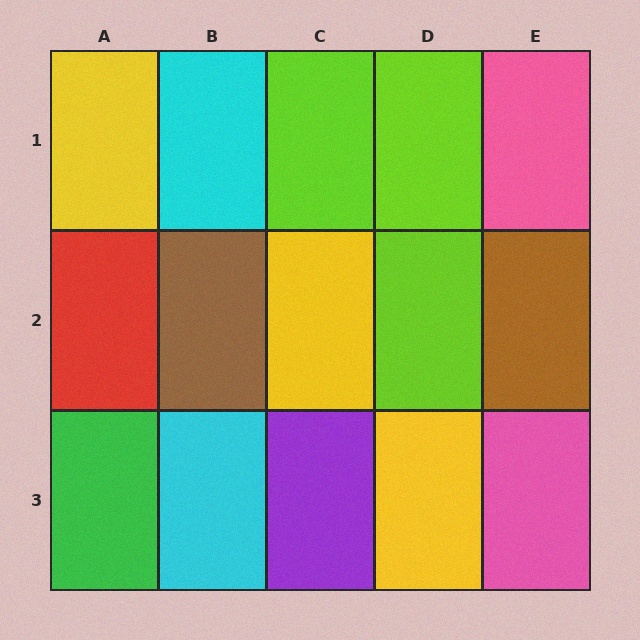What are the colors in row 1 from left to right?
Yellow, cyan, lime, lime, pink.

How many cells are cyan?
2 cells are cyan.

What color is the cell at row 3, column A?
Green.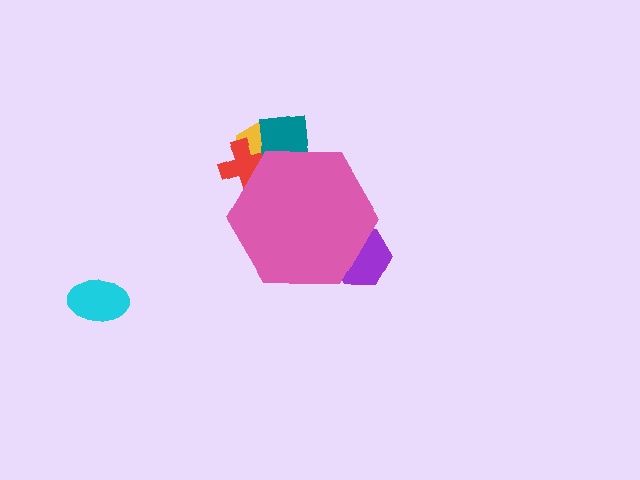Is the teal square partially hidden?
Yes, the teal square is partially hidden behind the pink hexagon.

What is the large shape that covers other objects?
A pink hexagon.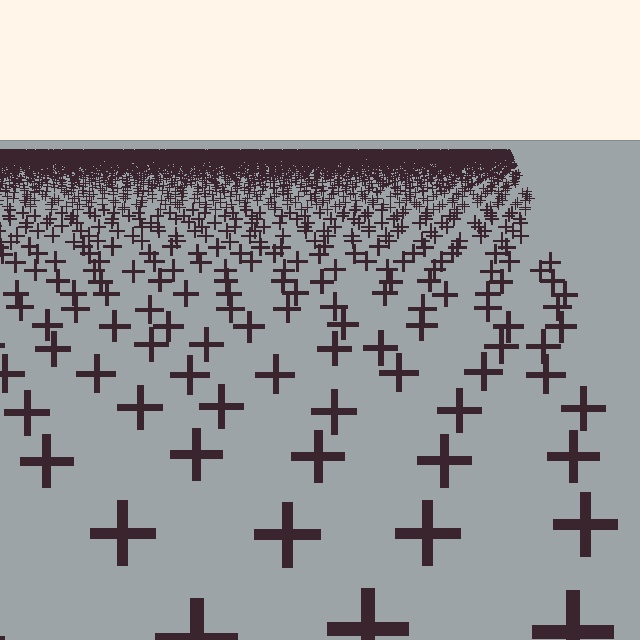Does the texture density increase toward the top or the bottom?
Density increases toward the top.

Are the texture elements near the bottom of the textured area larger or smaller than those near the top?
Larger. Near the bottom, elements are closer to the viewer and appear at a bigger on-screen size.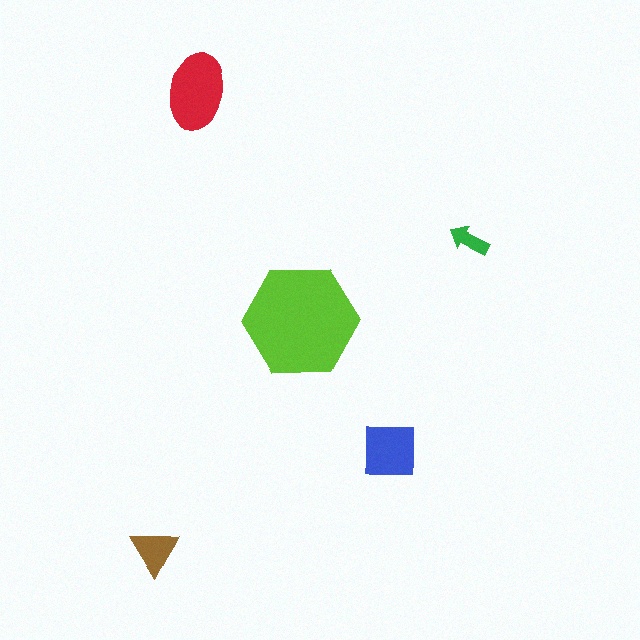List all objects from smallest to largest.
The green arrow, the brown triangle, the blue square, the red ellipse, the lime hexagon.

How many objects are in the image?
There are 5 objects in the image.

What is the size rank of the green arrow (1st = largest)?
5th.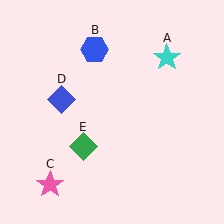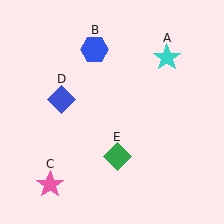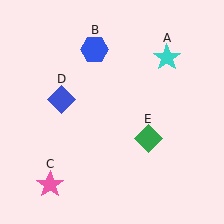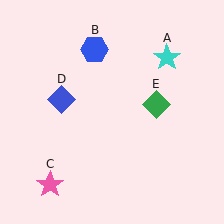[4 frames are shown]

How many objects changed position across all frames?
1 object changed position: green diamond (object E).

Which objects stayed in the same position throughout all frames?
Cyan star (object A) and blue hexagon (object B) and pink star (object C) and blue diamond (object D) remained stationary.